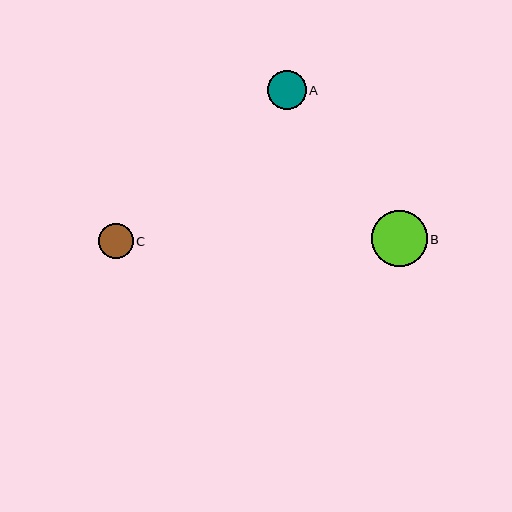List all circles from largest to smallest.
From largest to smallest: B, A, C.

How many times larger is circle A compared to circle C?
Circle A is approximately 1.1 times the size of circle C.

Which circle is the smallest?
Circle C is the smallest with a size of approximately 35 pixels.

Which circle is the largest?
Circle B is the largest with a size of approximately 56 pixels.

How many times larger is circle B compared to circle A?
Circle B is approximately 1.4 times the size of circle A.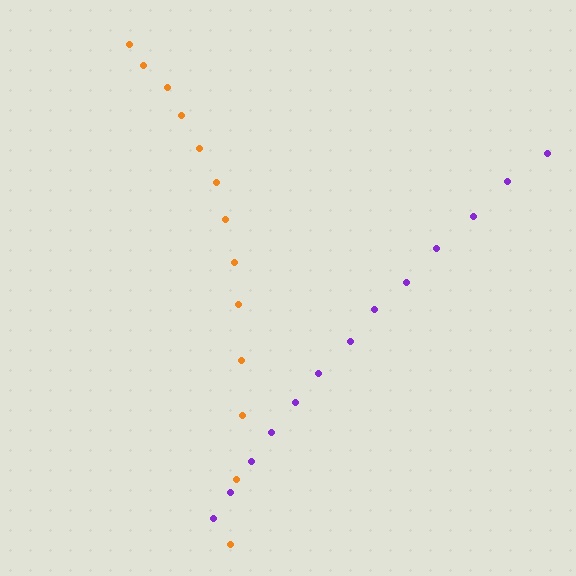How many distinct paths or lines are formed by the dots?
There are 2 distinct paths.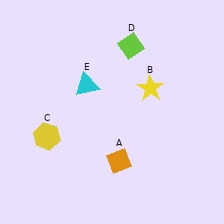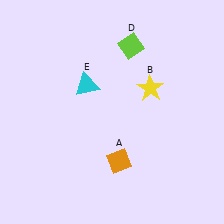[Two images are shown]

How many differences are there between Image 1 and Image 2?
There is 1 difference between the two images.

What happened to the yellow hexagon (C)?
The yellow hexagon (C) was removed in Image 2. It was in the bottom-left area of Image 1.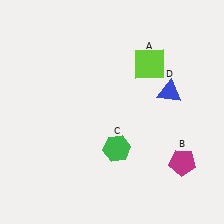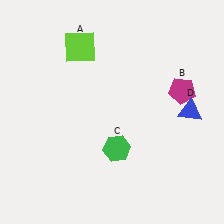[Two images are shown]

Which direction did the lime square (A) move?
The lime square (A) moved left.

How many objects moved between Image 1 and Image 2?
3 objects moved between the two images.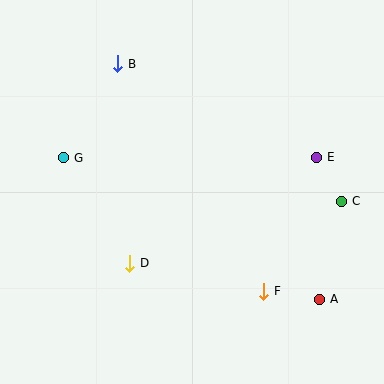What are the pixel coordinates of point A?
Point A is at (320, 299).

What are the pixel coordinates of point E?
Point E is at (317, 157).